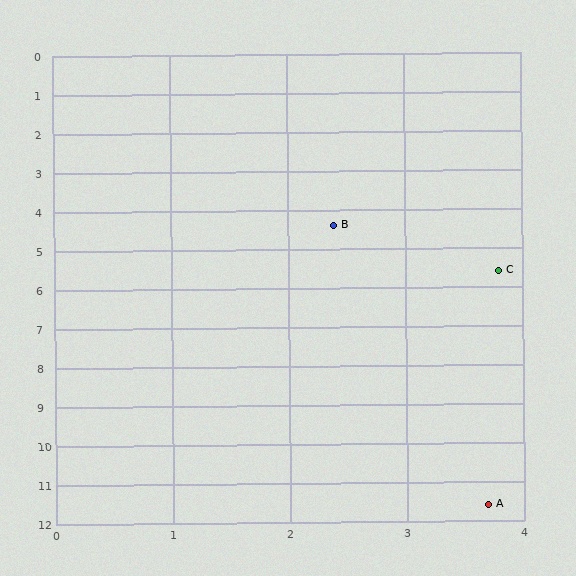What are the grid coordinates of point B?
Point B is at approximately (2.4, 4.4).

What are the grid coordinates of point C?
Point C is at approximately (3.8, 5.6).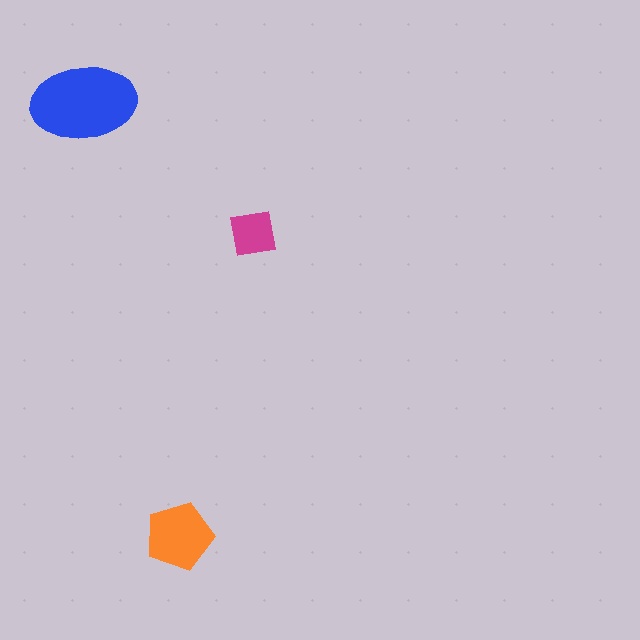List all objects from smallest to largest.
The magenta square, the orange pentagon, the blue ellipse.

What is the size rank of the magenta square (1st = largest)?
3rd.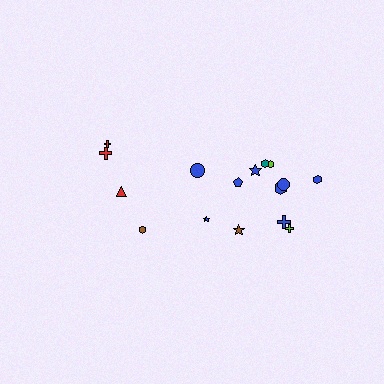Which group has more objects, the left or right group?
The right group.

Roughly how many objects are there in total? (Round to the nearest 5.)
Roughly 15 objects in total.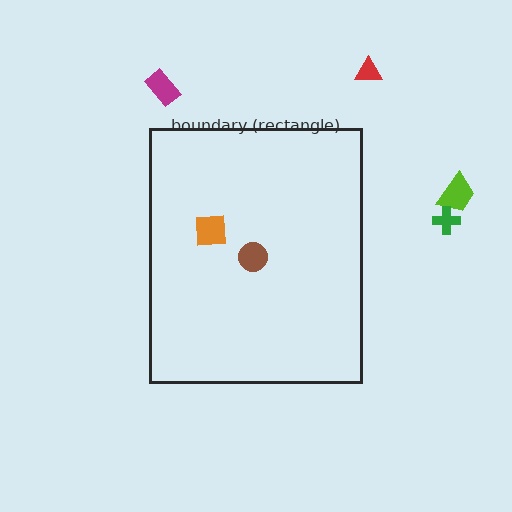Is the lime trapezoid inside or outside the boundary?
Outside.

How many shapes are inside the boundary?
2 inside, 4 outside.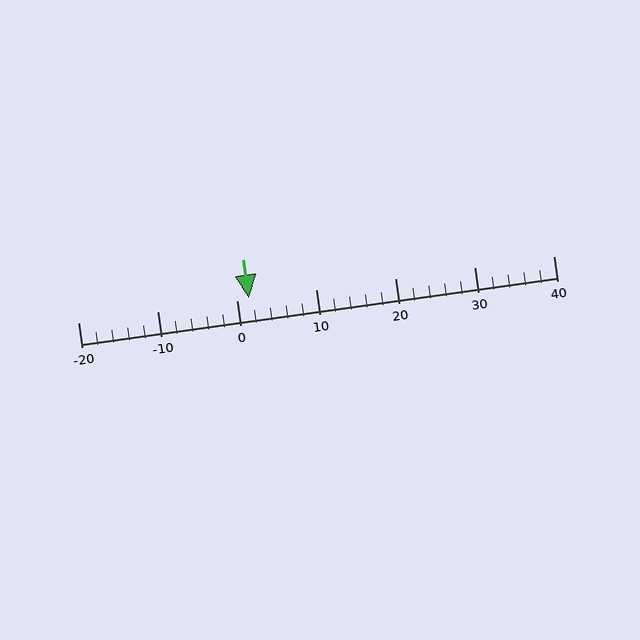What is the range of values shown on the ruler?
The ruler shows values from -20 to 40.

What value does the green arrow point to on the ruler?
The green arrow points to approximately 2.